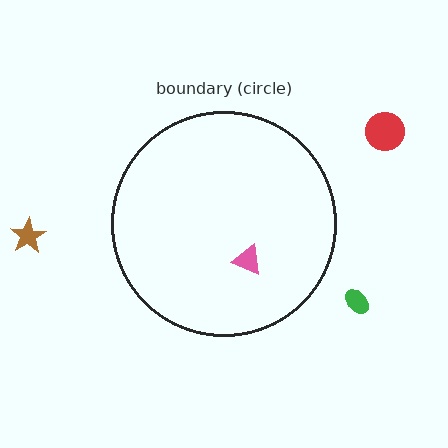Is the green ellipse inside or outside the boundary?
Outside.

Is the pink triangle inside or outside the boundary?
Inside.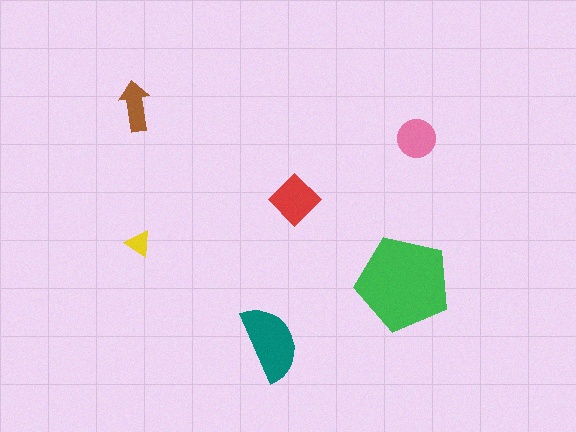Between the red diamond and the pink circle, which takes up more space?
The red diamond.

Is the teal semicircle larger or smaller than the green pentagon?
Smaller.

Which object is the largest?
The green pentagon.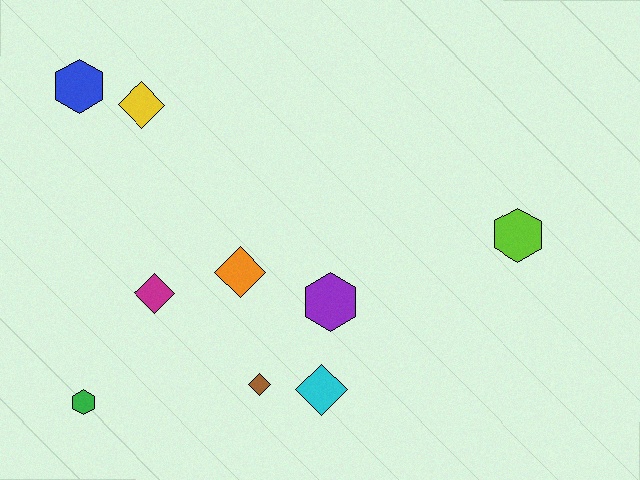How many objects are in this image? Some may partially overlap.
There are 9 objects.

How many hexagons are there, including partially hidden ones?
There are 4 hexagons.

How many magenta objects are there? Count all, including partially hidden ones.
There is 1 magenta object.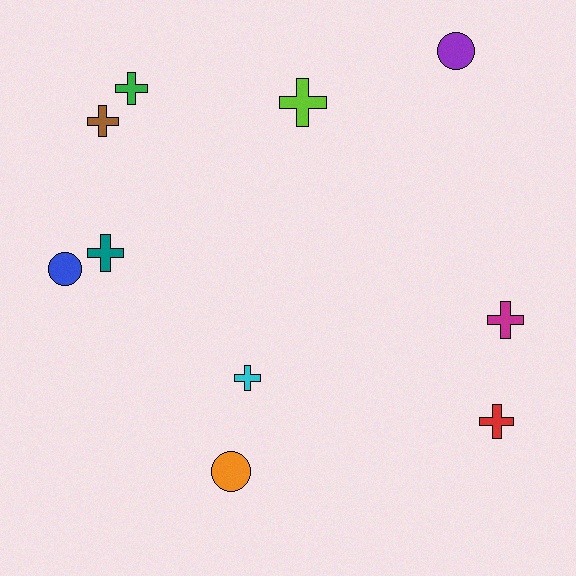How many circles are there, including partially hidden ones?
There are 3 circles.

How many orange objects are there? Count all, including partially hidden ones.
There is 1 orange object.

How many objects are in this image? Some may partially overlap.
There are 10 objects.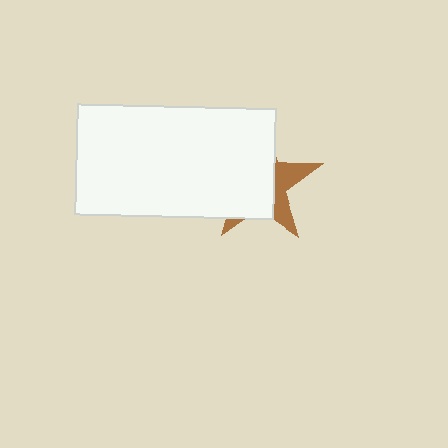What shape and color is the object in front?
The object in front is a white rectangle.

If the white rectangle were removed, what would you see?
You would see the complete brown star.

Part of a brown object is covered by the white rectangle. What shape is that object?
It is a star.